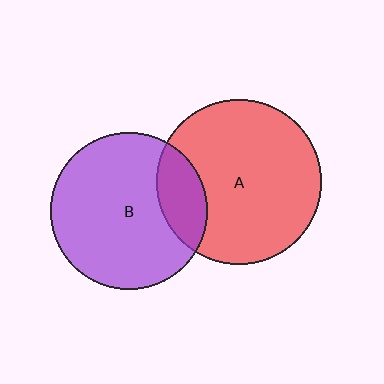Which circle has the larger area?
Circle A (red).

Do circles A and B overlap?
Yes.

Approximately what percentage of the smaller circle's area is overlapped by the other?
Approximately 20%.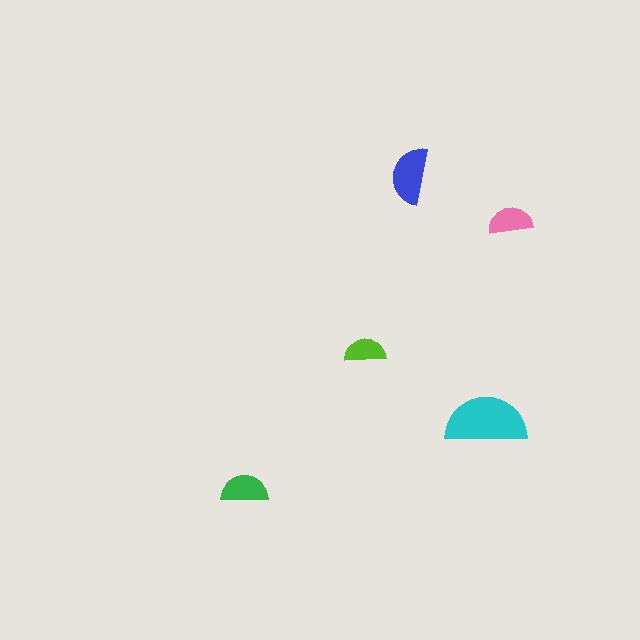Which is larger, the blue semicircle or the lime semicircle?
The blue one.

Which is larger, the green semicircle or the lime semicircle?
The green one.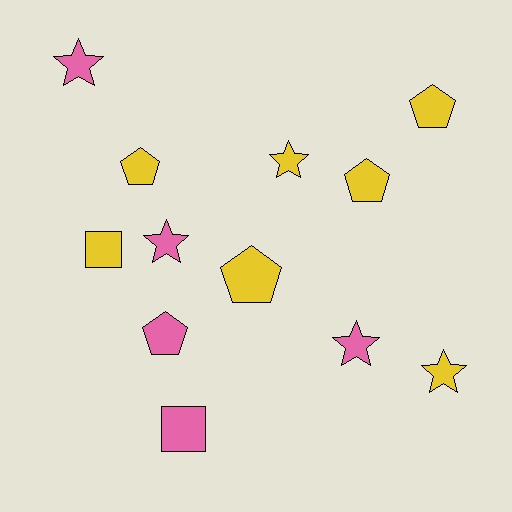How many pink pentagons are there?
There is 1 pink pentagon.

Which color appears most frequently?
Yellow, with 7 objects.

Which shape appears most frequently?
Star, with 5 objects.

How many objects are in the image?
There are 12 objects.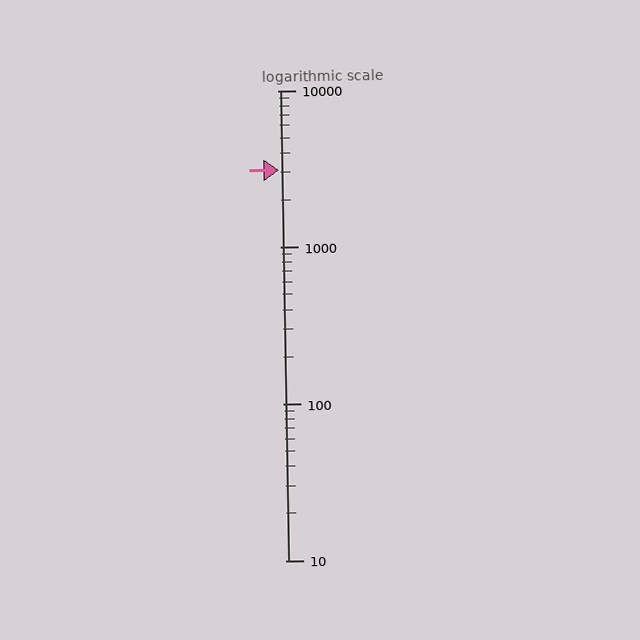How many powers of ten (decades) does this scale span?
The scale spans 3 decades, from 10 to 10000.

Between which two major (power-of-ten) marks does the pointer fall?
The pointer is between 1000 and 10000.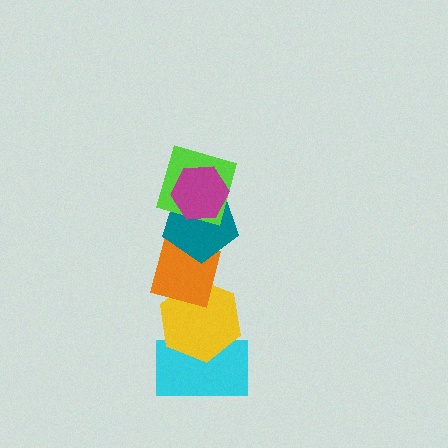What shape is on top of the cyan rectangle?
The yellow hexagon is on top of the cyan rectangle.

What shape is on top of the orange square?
The teal pentagon is on top of the orange square.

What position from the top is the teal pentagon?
The teal pentagon is 3rd from the top.